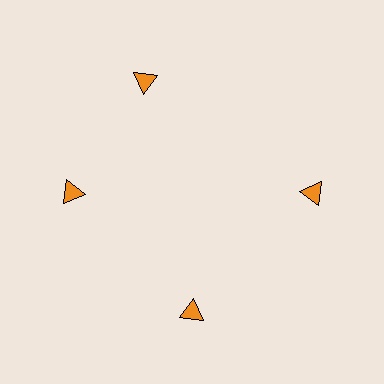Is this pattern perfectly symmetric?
No. The 4 orange triangles are arranged in a ring, but one element near the 12 o'clock position is rotated out of alignment along the ring, breaking the 4-fold rotational symmetry.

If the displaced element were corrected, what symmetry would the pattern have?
It would have 4-fold rotational symmetry — the pattern would map onto itself every 90 degrees.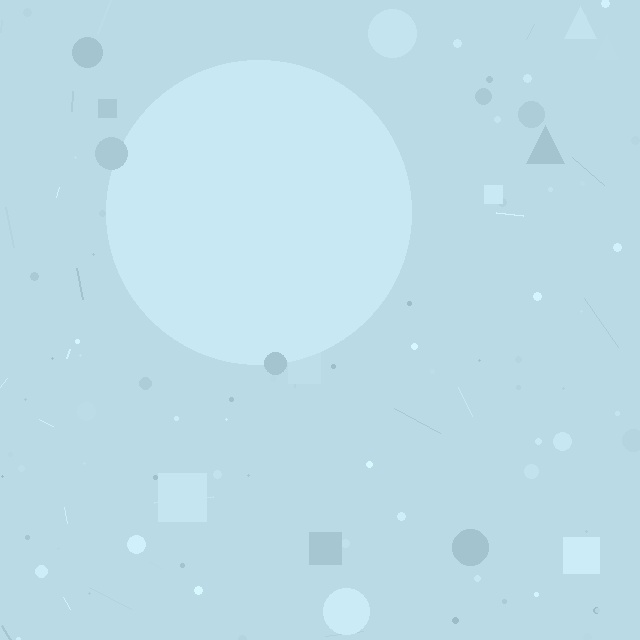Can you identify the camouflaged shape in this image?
The camouflaged shape is a circle.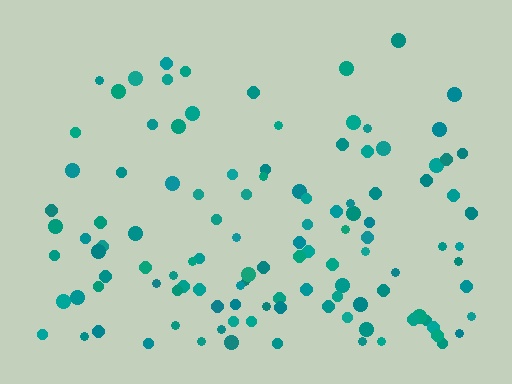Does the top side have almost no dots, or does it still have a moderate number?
Still a moderate number, just noticeably fewer than the bottom.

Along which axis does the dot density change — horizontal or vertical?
Vertical.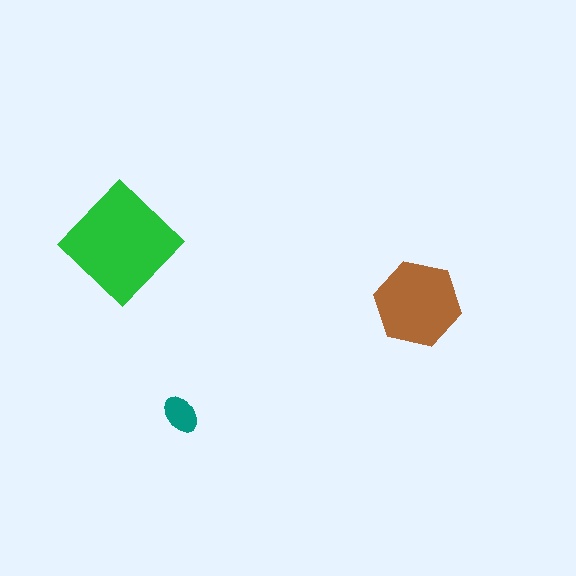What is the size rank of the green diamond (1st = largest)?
1st.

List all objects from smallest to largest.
The teal ellipse, the brown hexagon, the green diamond.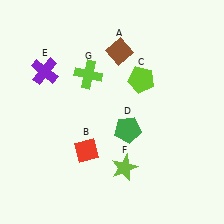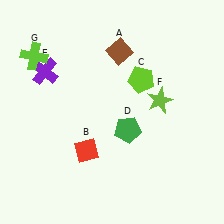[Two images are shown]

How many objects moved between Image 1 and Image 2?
2 objects moved between the two images.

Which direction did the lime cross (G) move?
The lime cross (G) moved left.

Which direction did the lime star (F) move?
The lime star (F) moved up.